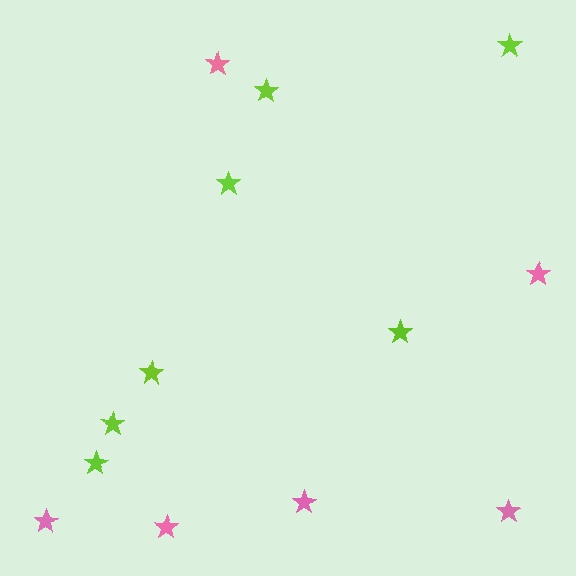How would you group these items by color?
There are 2 groups: one group of lime stars (7) and one group of pink stars (6).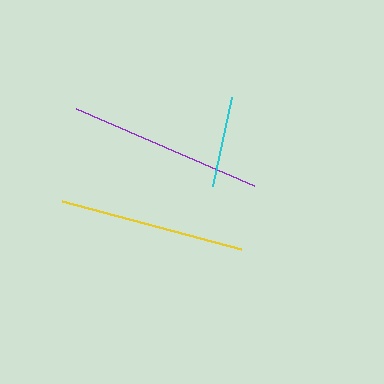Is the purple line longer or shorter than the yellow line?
The purple line is longer than the yellow line.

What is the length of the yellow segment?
The yellow segment is approximately 185 pixels long.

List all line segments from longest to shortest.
From longest to shortest: purple, yellow, cyan.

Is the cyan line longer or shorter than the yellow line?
The yellow line is longer than the cyan line.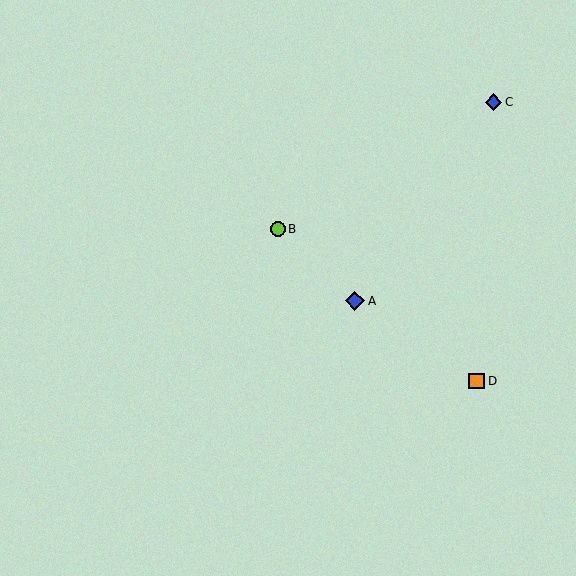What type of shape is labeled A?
Shape A is a blue diamond.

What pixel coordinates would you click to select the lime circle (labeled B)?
Click at (278, 229) to select the lime circle B.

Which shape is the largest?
The blue diamond (labeled A) is the largest.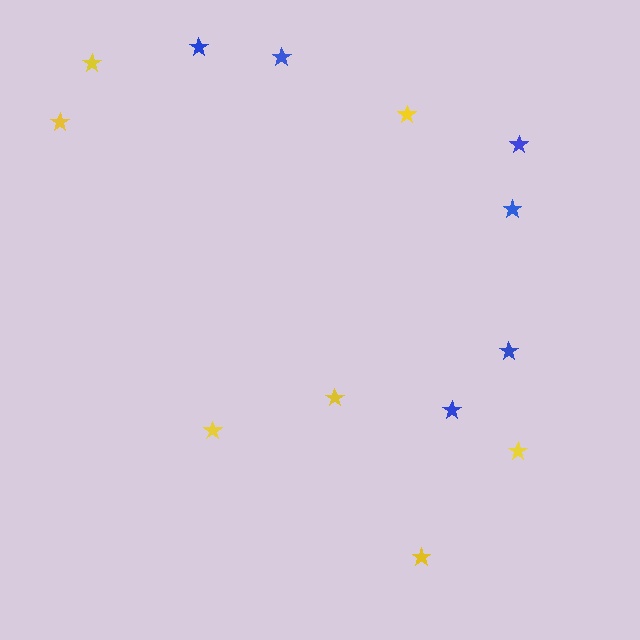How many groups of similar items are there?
There are 2 groups: one group of blue stars (6) and one group of yellow stars (7).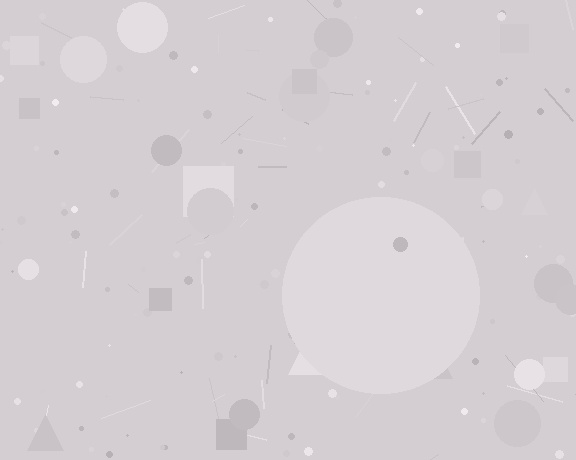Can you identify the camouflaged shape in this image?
The camouflaged shape is a circle.